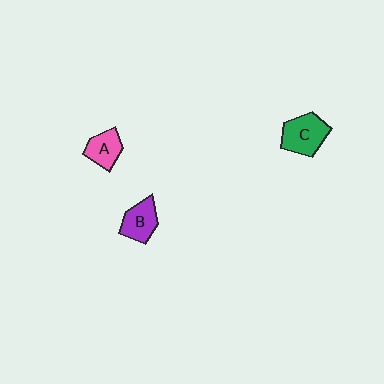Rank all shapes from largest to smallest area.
From largest to smallest: C (green), B (purple), A (pink).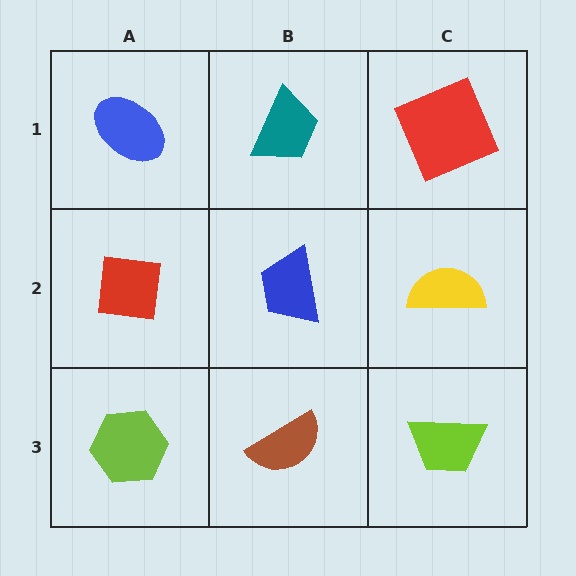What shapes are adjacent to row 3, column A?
A red square (row 2, column A), a brown semicircle (row 3, column B).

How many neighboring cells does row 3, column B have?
3.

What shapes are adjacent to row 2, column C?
A red square (row 1, column C), a lime trapezoid (row 3, column C), a blue trapezoid (row 2, column B).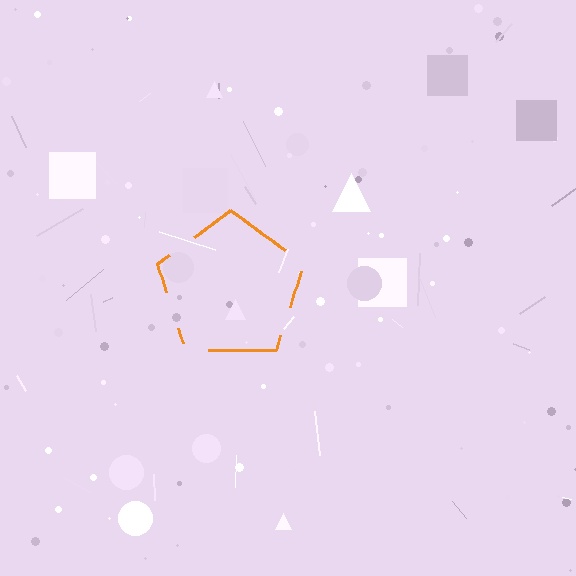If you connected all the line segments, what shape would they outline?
They would outline a pentagon.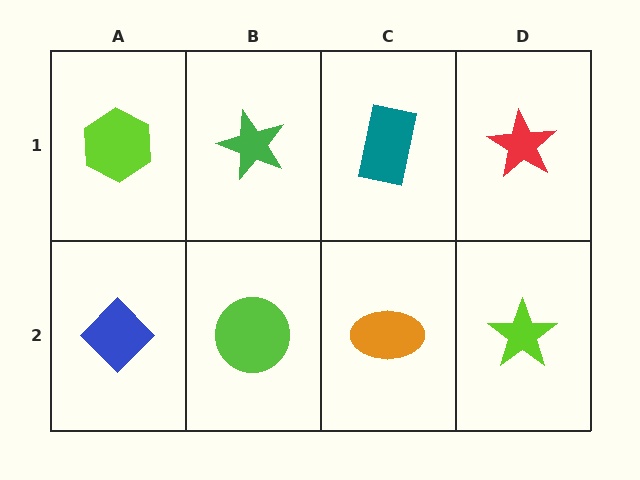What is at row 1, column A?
A lime hexagon.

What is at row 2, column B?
A lime circle.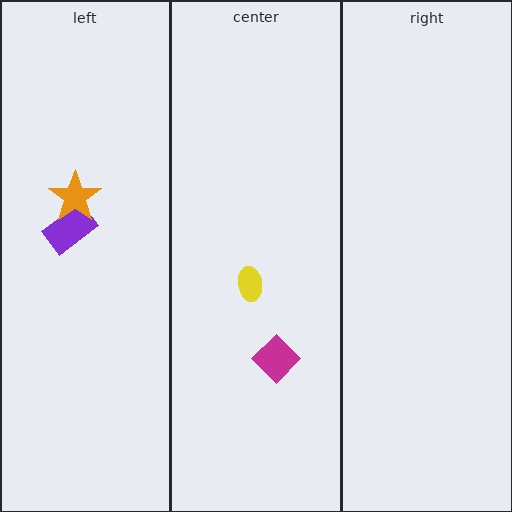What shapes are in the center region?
The yellow ellipse, the magenta diamond.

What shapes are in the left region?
The purple rectangle, the orange star.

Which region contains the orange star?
The left region.